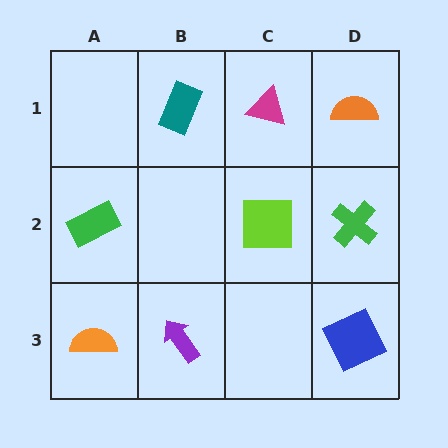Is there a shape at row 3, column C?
No, that cell is empty.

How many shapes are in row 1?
3 shapes.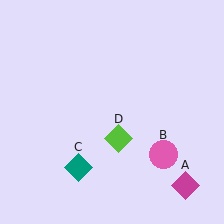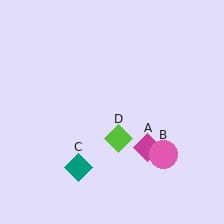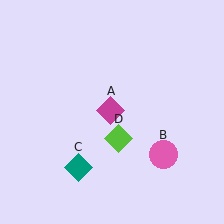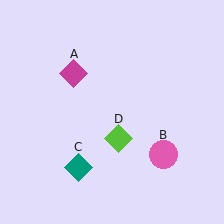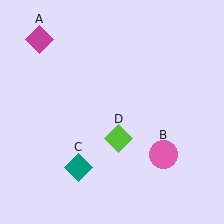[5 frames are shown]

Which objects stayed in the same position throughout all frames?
Pink circle (object B) and teal diamond (object C) and lime diamond (object D) remained stationary.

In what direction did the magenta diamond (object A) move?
The magenta diamond (object A) moved up and to the left.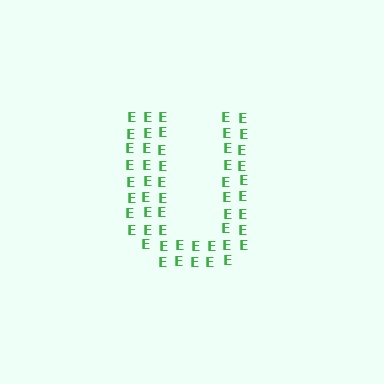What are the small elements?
The small elements are letter E's.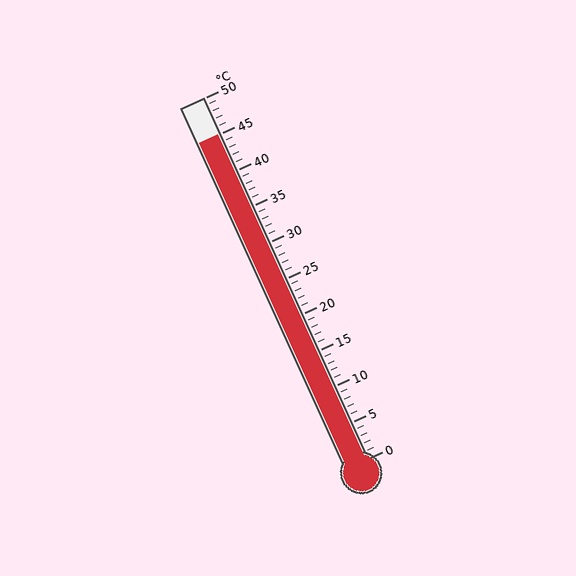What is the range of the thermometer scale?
The thermometer scale ranges from 0°C to 50°C.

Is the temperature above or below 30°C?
The temperature is above 30°C.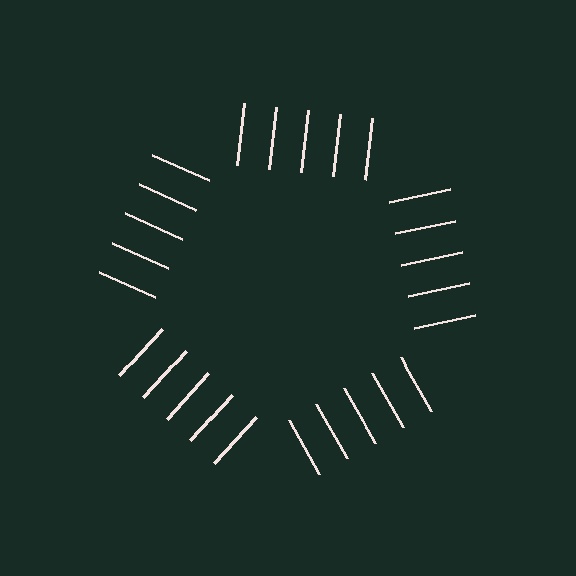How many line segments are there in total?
25 — 5 along each of the 5 edges.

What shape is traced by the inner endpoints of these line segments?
An illusory pentagon — the line segments terminate on its edges but no continuous stroke is drawn.